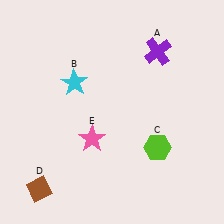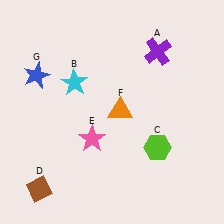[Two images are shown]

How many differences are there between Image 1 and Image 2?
There are 2 differences between the two images.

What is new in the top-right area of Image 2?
An orange triangle (F) was added in the top-right area of Image 2.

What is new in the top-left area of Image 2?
A blue star (G) was added in the top-left area of Image 2.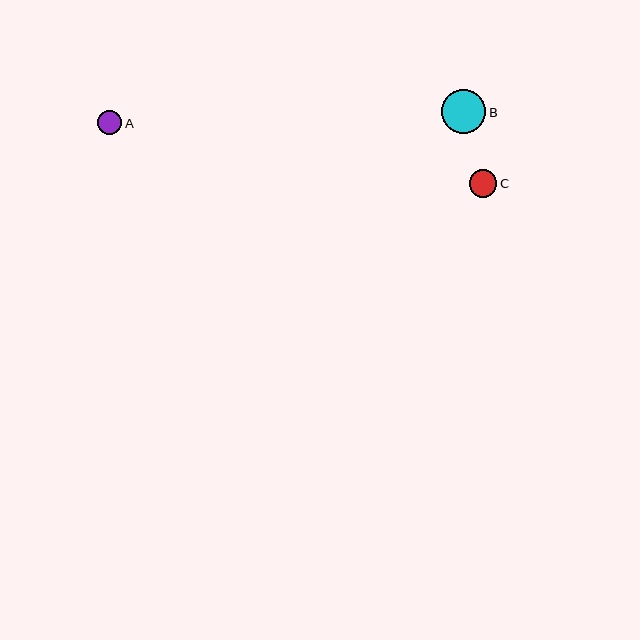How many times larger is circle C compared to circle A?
Circle C is approximately 1.2 times the size of circle A.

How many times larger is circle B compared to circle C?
Circle B is approximately 1.6 times the size of circle C.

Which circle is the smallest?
Circle A is the smallest with a size of approximately 24 pixels.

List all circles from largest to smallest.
From largest to smallest: B, C, A.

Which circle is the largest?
Circle B is the largest with a size of approximately 44 pixels.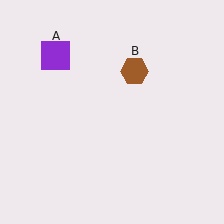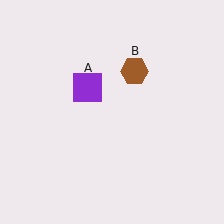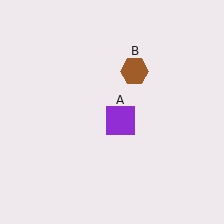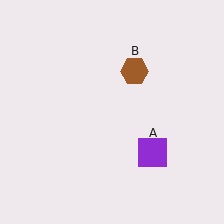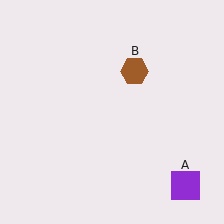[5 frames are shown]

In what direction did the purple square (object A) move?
The purple square (object A) moved down and to the right.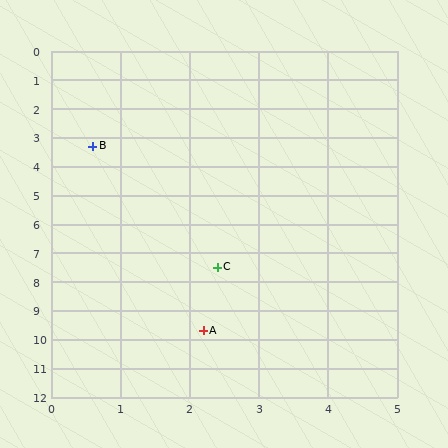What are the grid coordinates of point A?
Point A is at approximately (2.2, 9.7).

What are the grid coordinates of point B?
Point B is at approximately (0.6, 3.3).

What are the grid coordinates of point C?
Point C is at approximately (2.4, 7.5).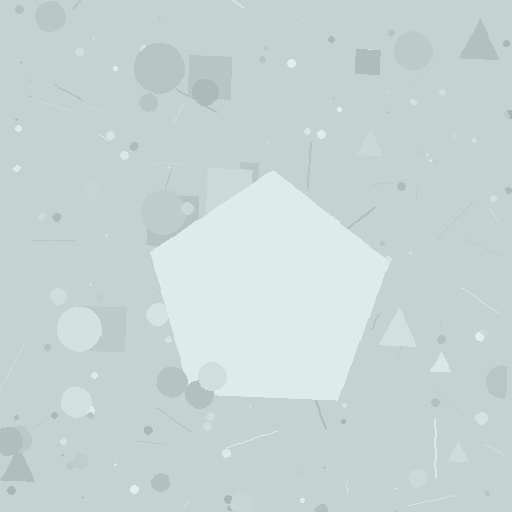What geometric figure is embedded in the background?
A pentagon is embedded in the background.